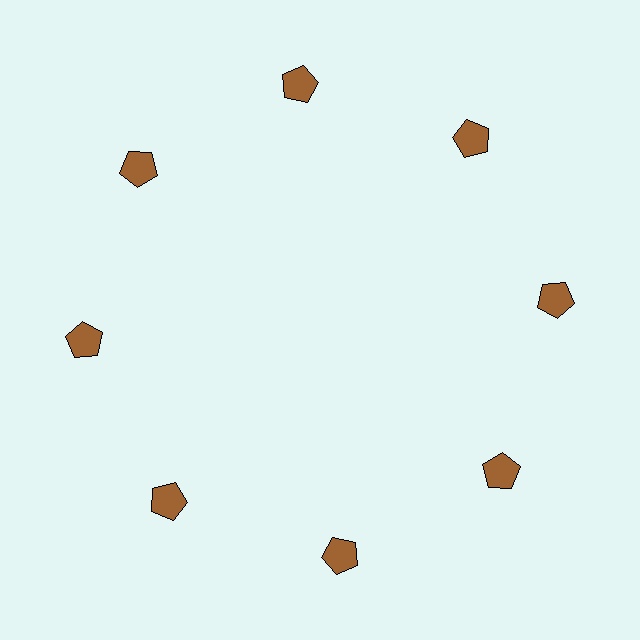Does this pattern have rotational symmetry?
Yes, this pattern has 8-fold rotational symmetry. It looks the same after rotating 45 degrees around the center.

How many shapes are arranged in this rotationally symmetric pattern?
There are 8 shapes, arranged in 8 groups of 1.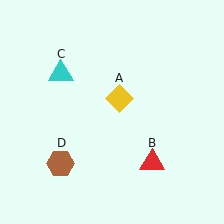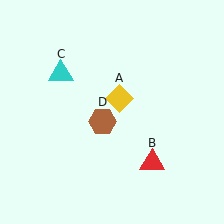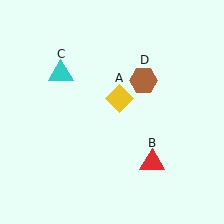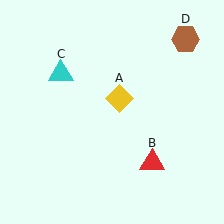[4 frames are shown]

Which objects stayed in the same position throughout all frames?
Yellow diamond (object A) and red triangle (object B) and cyan triangle (object C) remained stationary.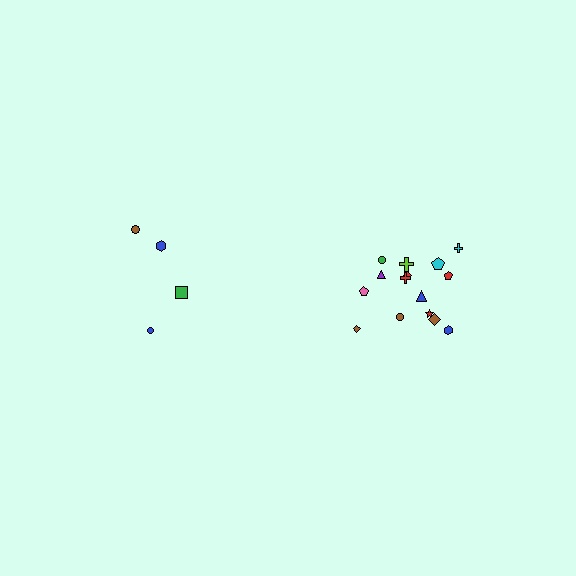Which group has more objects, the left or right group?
The right group.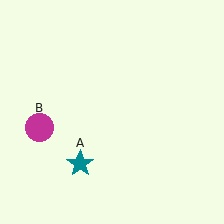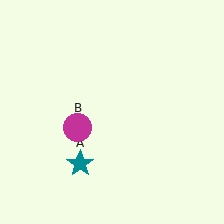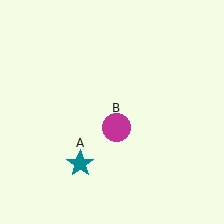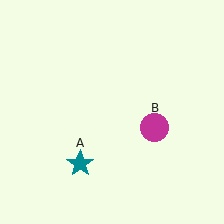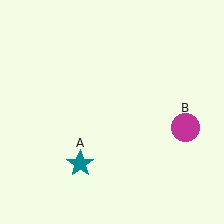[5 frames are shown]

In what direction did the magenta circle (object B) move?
The magenta circle (object B) moved right.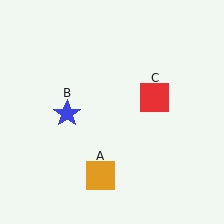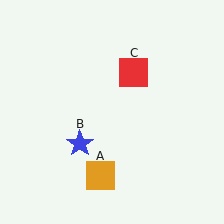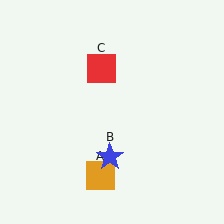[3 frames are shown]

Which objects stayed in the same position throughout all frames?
Orange square (object A) remained stationary.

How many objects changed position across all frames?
2 objects changed position: blue star (object B), red square (object C).